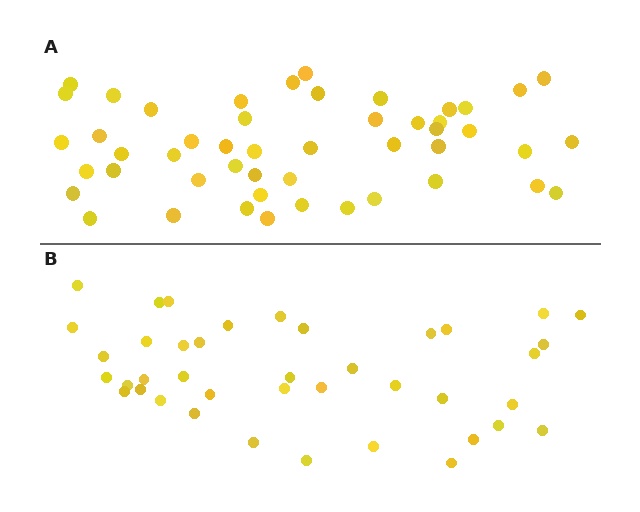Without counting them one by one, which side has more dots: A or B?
Region A (the top region) has more dots.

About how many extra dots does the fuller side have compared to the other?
Region A has roughly 8 or so more dots than region B.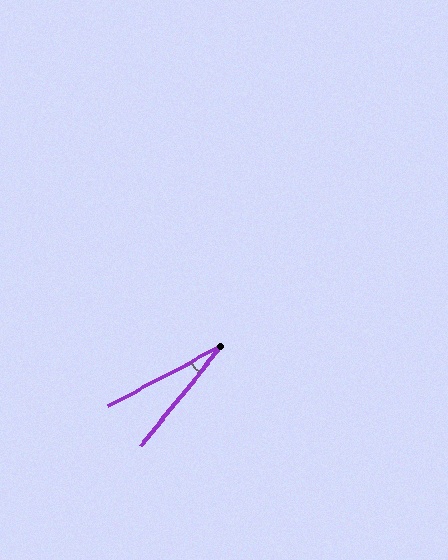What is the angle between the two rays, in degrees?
Approximately 23 degrees.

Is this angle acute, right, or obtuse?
It is acute.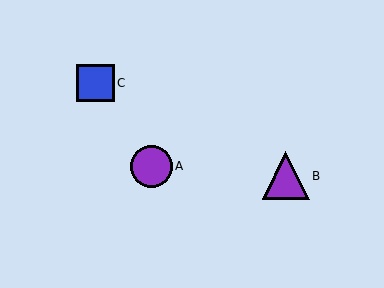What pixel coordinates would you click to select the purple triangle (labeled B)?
Click at (286, 176) to select the purple triangle B.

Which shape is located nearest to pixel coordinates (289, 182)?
The purple triangle (labeled B) at (286, 176) is nearest to that location.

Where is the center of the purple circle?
The center of the purple circle is at (151, 166).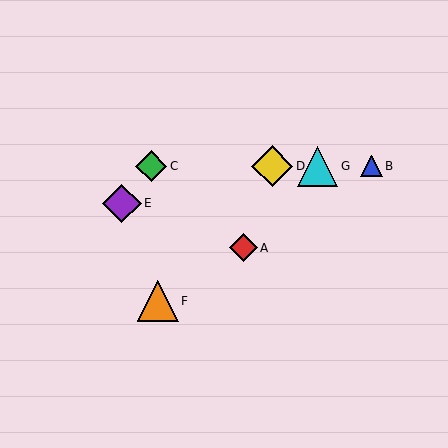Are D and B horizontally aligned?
Yes, both are at y≈166.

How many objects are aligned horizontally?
4 objects (B, C, D, G) are aligned horizontally.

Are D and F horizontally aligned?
No, D is at y≈166 and F is at y≈301.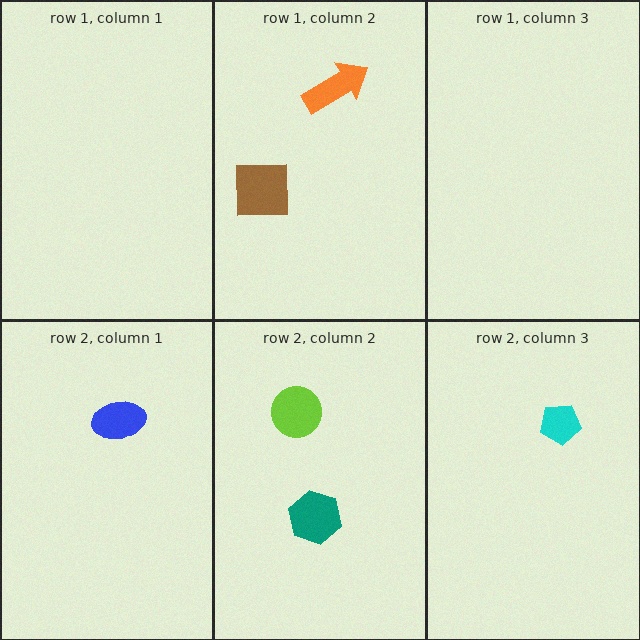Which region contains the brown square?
The row 1, column 2 region.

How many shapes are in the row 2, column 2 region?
2.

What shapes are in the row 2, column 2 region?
The teal hexagon, the lime circle.